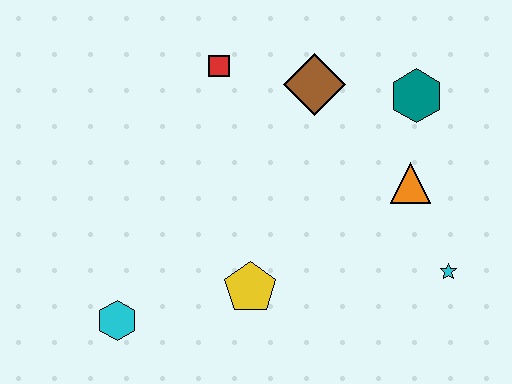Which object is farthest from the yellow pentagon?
The teal hexagon is farthest from the yellow pentagon.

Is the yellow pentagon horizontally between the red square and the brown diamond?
Yes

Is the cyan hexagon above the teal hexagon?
No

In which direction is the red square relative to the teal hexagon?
The red square is to the left of the teal hexagon.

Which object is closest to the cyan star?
The orange triangle is closest to the cyan star.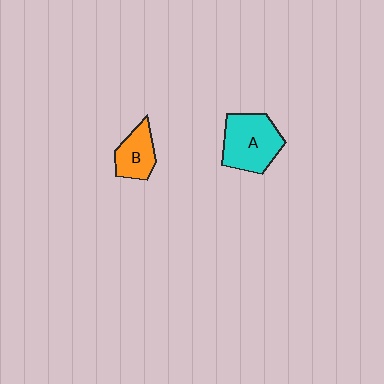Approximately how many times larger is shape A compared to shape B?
Approximately 1.6 times.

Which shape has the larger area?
Shape A (cyan).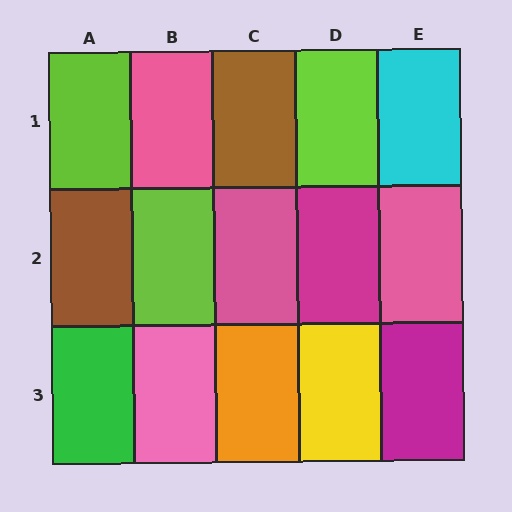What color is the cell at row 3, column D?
Yellow.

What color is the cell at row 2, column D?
Magenta.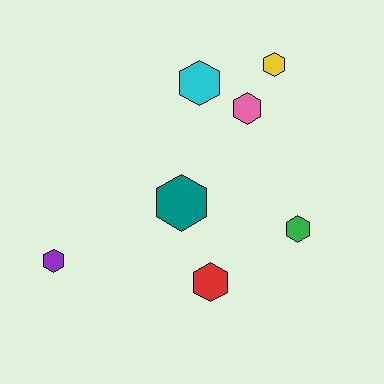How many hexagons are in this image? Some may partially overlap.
There are 7 hexagons.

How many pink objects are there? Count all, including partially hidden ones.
There is 1 pink object.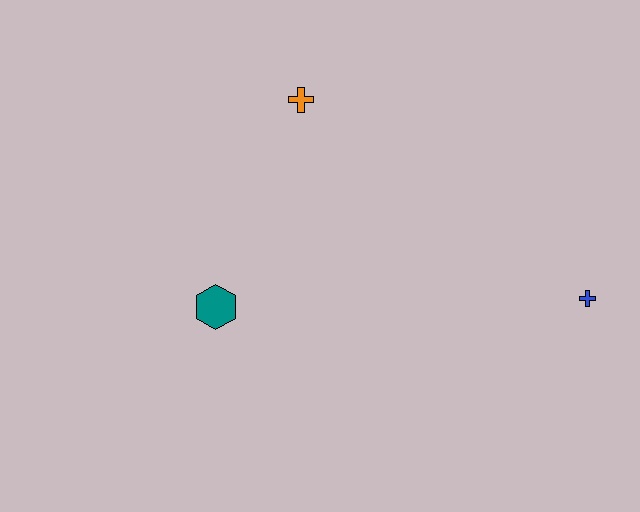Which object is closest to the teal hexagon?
The orange cross is closest to the teal hexagon.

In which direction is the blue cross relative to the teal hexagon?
The blue cross is to the right of the teal hexagon.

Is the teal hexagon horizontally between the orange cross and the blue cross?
No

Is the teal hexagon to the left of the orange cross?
Yes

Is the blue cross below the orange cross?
Yes